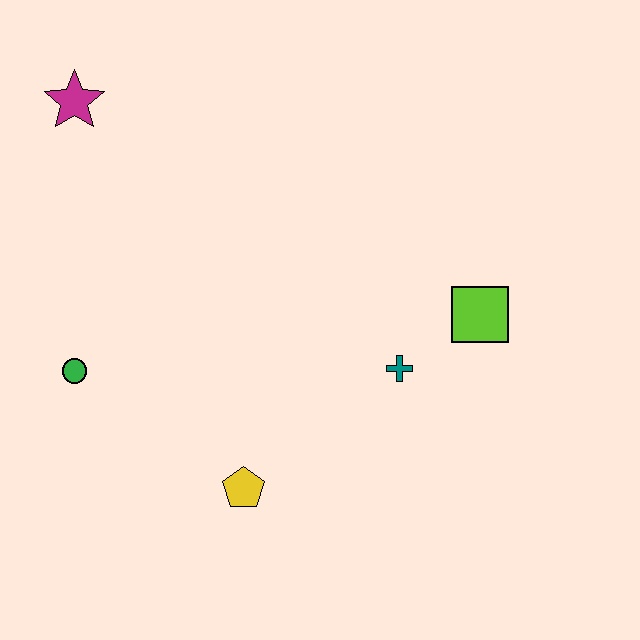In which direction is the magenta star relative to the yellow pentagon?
The magenta star is above the yellow pentagon.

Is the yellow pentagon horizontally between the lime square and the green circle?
Yes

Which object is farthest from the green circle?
The lime square is farthest from the green circle.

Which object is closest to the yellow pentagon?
The teal cross is closest to the yellow pentagon.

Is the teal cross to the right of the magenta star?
Yes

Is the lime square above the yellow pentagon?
Yes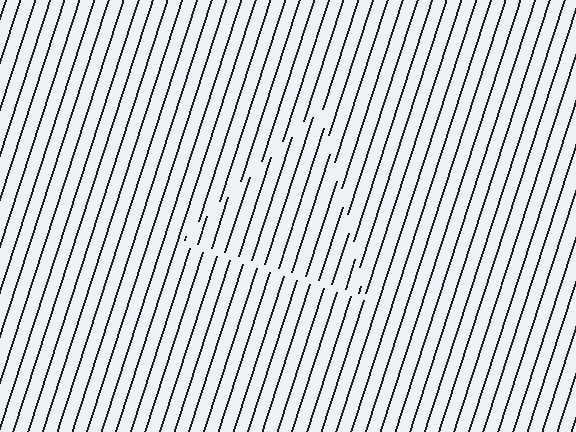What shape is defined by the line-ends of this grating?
An illusory triangle. The interior of the shape contains the same grating, shifted by half a period — the contour is defined by the phase discontinuity where line-ends from the inner and outer gratings abut.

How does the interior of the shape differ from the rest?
The interior of the shape contains the same grating, shifted by half a period — the contour is defined by the phase discontinuity where line-ends from the inner and outer gratings abut.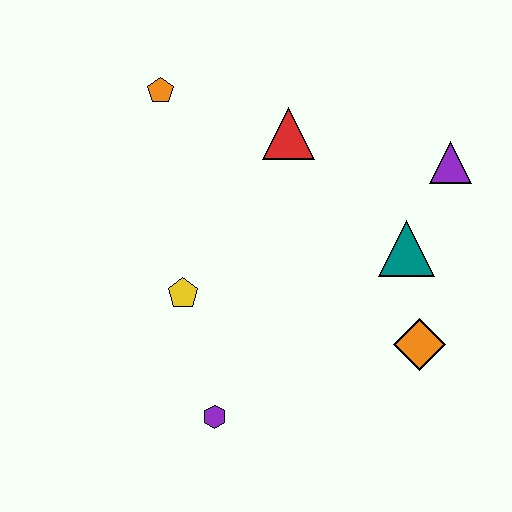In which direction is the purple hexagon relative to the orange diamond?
The purple hexagon is to the left of the orange diamond.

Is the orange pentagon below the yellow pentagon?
No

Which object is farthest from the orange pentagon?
The orange diamond is farthest from the orange pentagon.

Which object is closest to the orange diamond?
The teal triangle is closest to the orange diamond.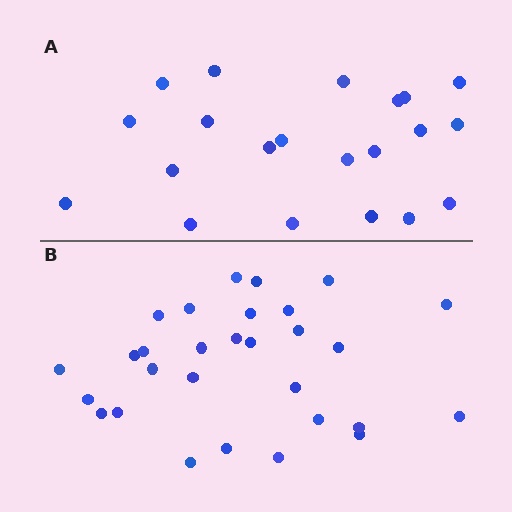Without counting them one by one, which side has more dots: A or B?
Region B (the bottom region) has more dots.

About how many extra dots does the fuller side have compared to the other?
Region B has roughly 8 or so more dots than region A.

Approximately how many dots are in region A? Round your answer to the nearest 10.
About 20 dots. (The exact count is 21, which rounds to 20.)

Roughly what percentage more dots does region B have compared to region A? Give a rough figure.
About 40% more.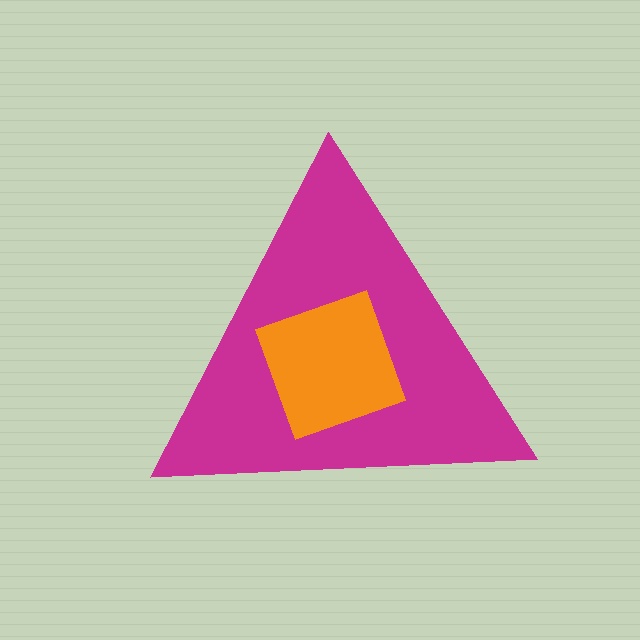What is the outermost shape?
The magenta triangle.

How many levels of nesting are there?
2.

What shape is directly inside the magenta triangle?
The orange square.